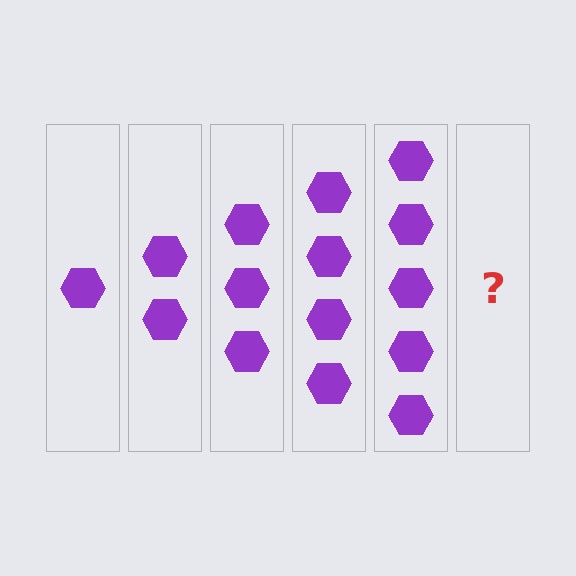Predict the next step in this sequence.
The next step is 6 hexagons.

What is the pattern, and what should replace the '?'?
The pattern is that each step adds one more hexagon. The '?' should be 6 hexagons.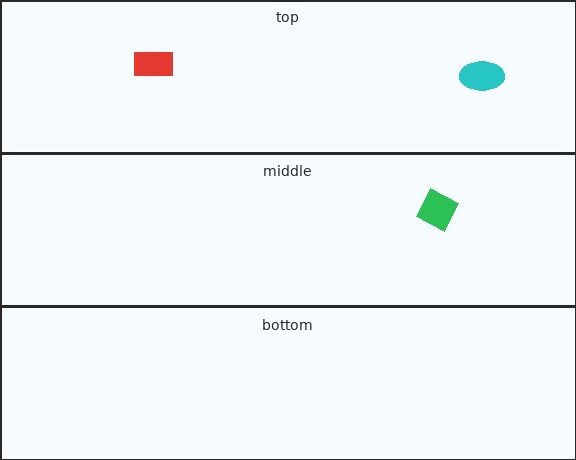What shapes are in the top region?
The red rectangle, the cyan ellipse.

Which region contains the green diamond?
The middle region.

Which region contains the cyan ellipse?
The top region.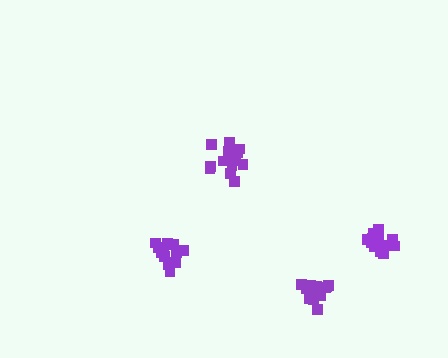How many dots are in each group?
Group 1: 15 dots, Group 2: 14 dots, Group 3: 16 dots, Group 4: 13 dots (58 total).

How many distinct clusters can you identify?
There are 4 distinct clusters.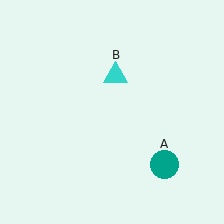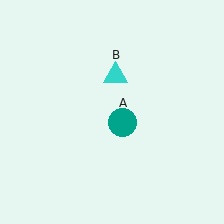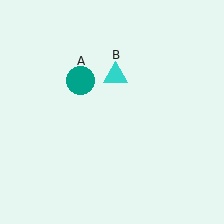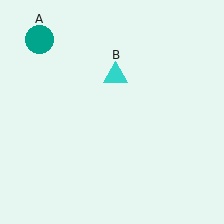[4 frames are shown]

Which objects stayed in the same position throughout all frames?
Cyan triangle (object B) remained stationary.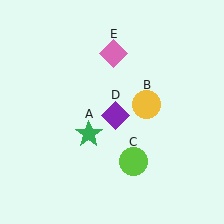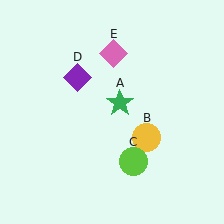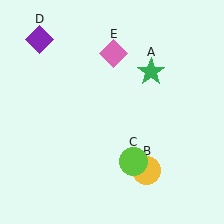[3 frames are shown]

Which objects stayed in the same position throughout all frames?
Lime circle (object C) and pink diamond (object E) remained stationary.